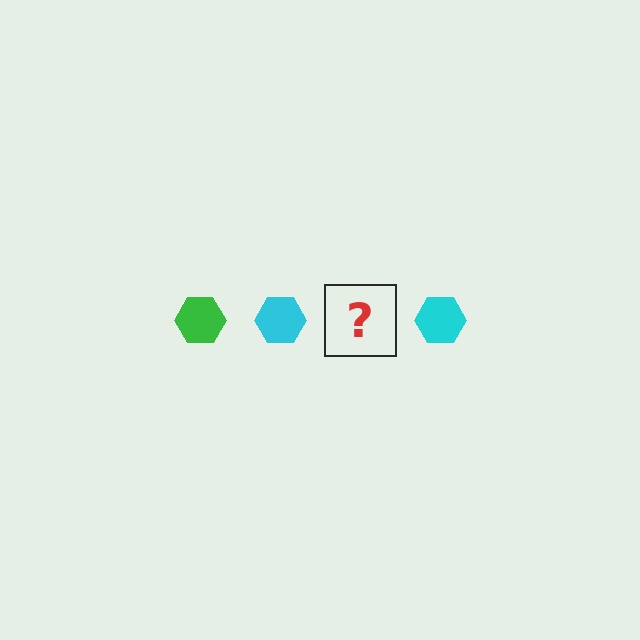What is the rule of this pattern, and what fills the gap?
The rule is that the pattern cycles through green, cyan hexagons. The gap should be filled with a green hexagon.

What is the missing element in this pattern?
The missing element is a green hexagon.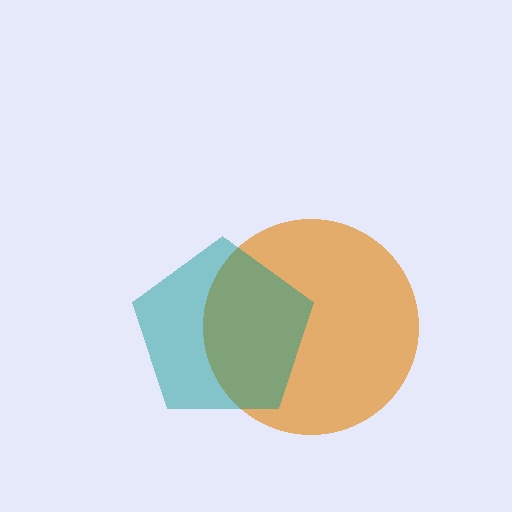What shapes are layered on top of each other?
The layered shapes are: an orange circle, a teal pentagon.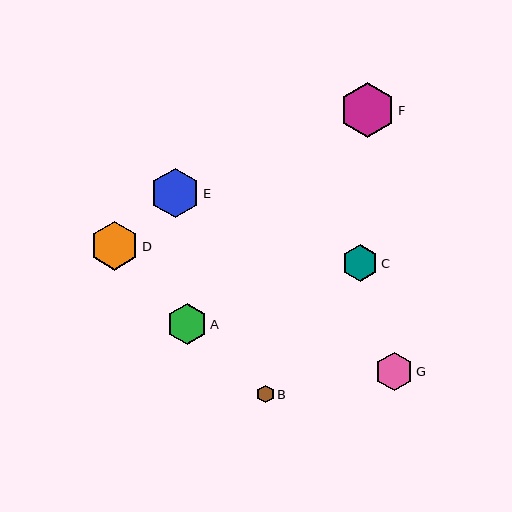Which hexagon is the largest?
Hexagon F is the largest with a size of approximately 55 pixels.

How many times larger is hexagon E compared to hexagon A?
Hexagon E is approximately 1.2 times the size of hexagon A.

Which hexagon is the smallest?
Hexagon B is the smallest with a size of approximately 18 pixels.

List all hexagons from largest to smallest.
From largest to smallest: F, E, D, A, G, C, B.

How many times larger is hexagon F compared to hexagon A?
Hexagon F is approximately 1.4 times the size of hexagon A.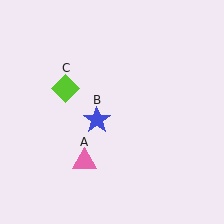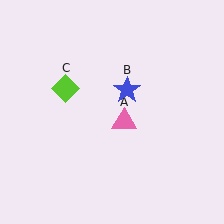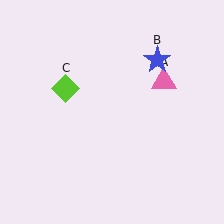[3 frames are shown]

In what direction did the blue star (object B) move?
The blue star (object B) moved up and to the right.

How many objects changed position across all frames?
2 objects changed position: pink triangle (object A), blue star (object B).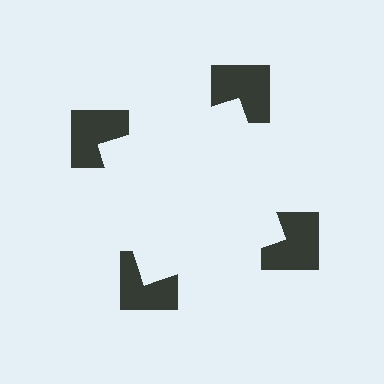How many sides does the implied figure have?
4 sides.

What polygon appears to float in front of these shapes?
An illusory square — its edges are inferred from the aligned wedge cuts in the notched squares, not physically drawn.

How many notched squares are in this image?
There are 4 — one at each vertex of the illusory square.